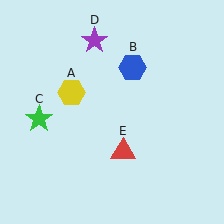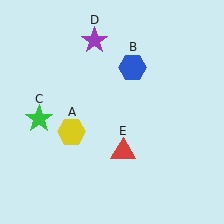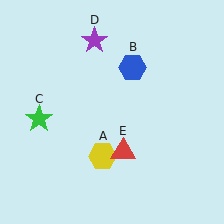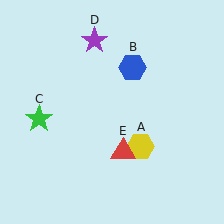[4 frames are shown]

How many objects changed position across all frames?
1 object changed position: yellow hexagon (object A).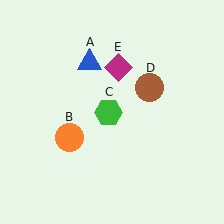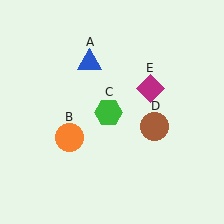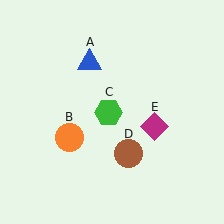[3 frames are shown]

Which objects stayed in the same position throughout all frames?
Blue triangle (object A) and orange circle (object B) and green hexagon (object C) remained stationary.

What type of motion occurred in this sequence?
The brown circle (object D), magenta diamond (object E) rotated clockwise around the center of the scene.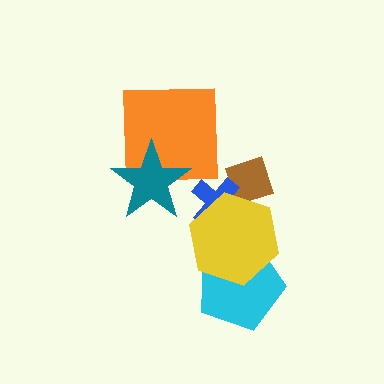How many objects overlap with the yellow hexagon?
3 objects overlap with the yellow hexagon.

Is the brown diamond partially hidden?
Yes, it is partially covered by another shape.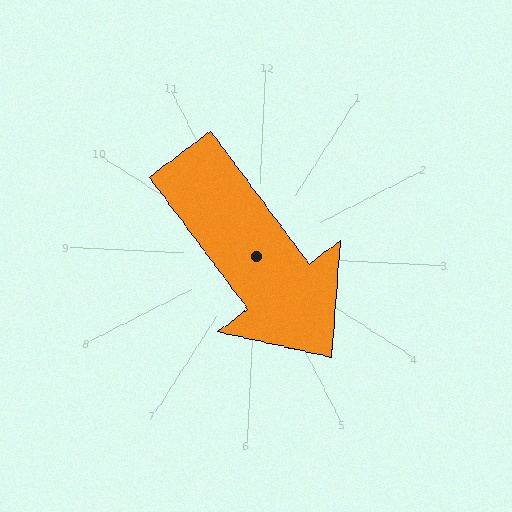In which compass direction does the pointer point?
Southeast.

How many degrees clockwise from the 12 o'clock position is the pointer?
Approximately 140 degrees.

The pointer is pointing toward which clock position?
Roughly 5 o'clock.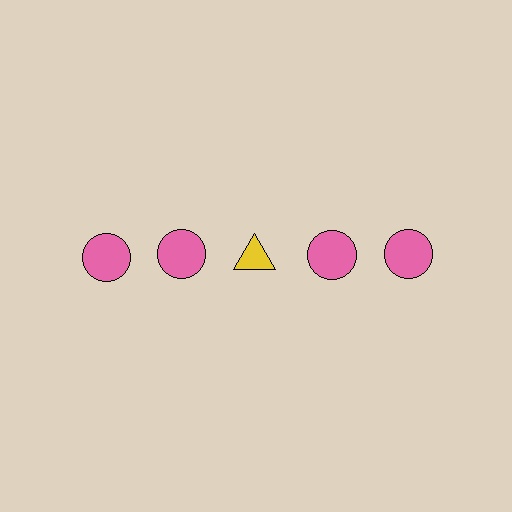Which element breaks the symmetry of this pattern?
The yellow triangle in the top row, center column breaks the symmetry. All other shapes are pink circles.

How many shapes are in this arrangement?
There are 5 shapes arranged in a grid pattern.